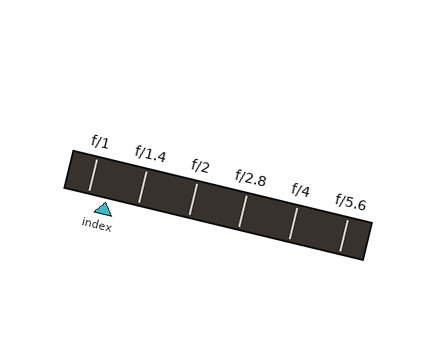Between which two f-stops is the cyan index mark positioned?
The index mark is between f/1 and f/1.4.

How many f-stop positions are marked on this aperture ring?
There are 6 f-stop positions marked.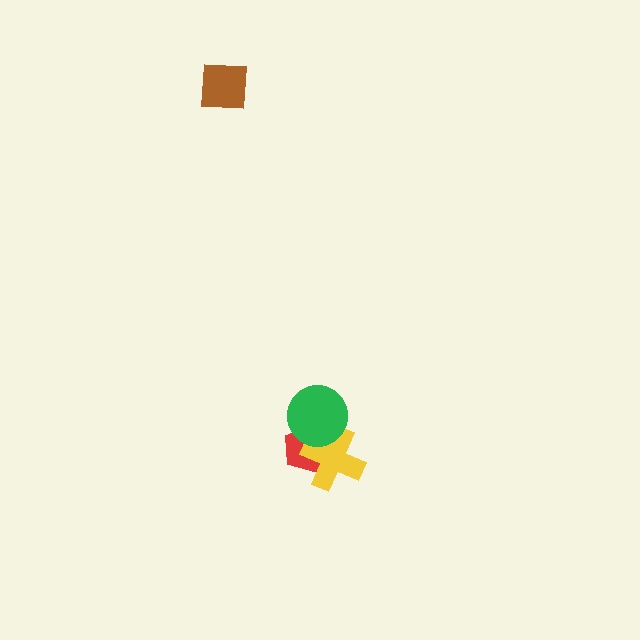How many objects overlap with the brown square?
0 objects overlap with the brown square.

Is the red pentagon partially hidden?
Yes, it is partially covered by another shape.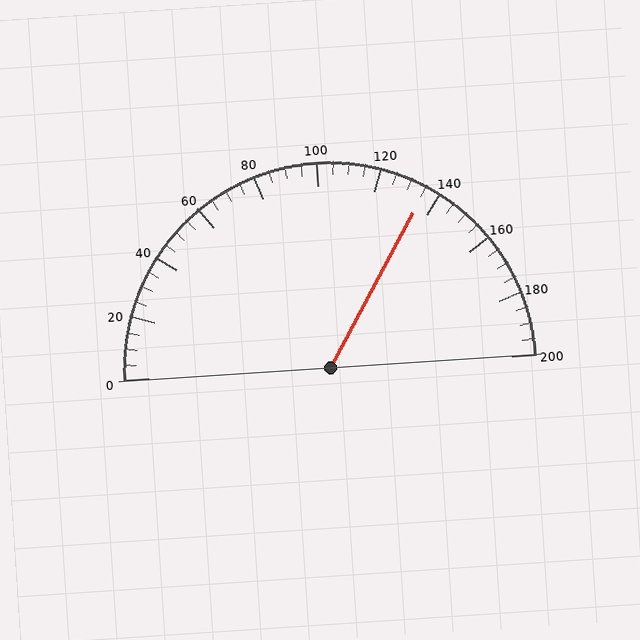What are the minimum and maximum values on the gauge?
The gauge ranges from 0 to 200.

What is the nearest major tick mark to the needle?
The nearest major tick mark is 140.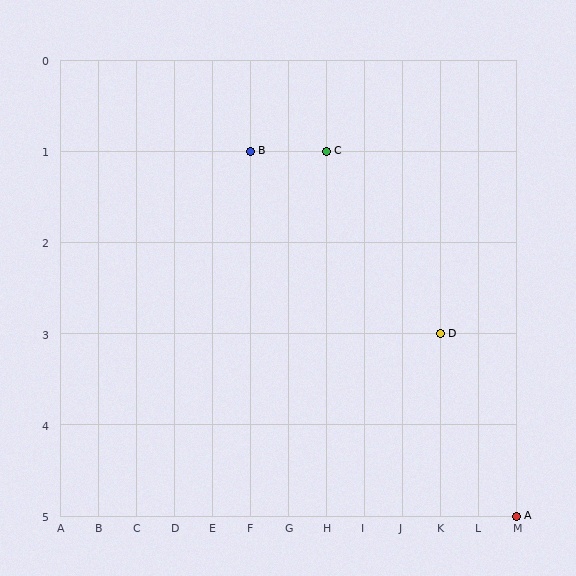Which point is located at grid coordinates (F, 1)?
Point B is at (F, 1).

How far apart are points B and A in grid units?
Points B and A are 7 columns and 4 rows apart (about 8.1 grid units diagonally).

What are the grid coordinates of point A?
Point A is at grid coordinates (M, 5).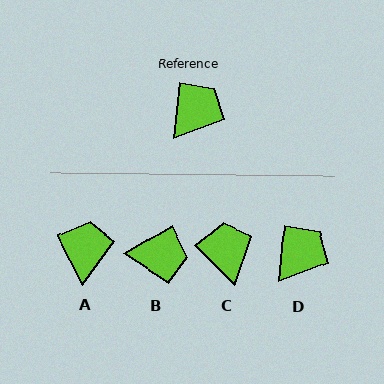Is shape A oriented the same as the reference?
No, it is off by about 34 degrees.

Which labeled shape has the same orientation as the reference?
D.